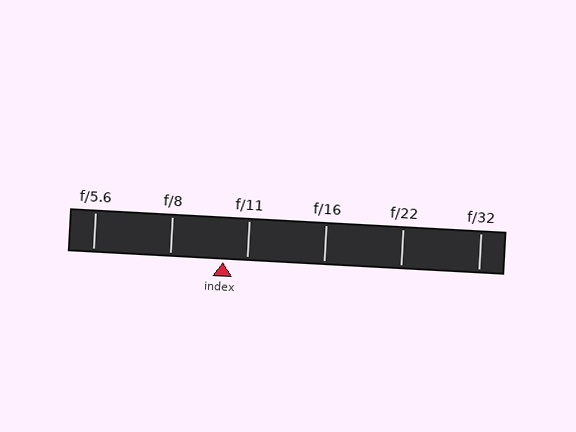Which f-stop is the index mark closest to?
The index mark is closest to f/11.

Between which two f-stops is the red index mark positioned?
The index mark is between f/8 and f/11.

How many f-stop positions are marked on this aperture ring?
There are 6 f-stop positions marked.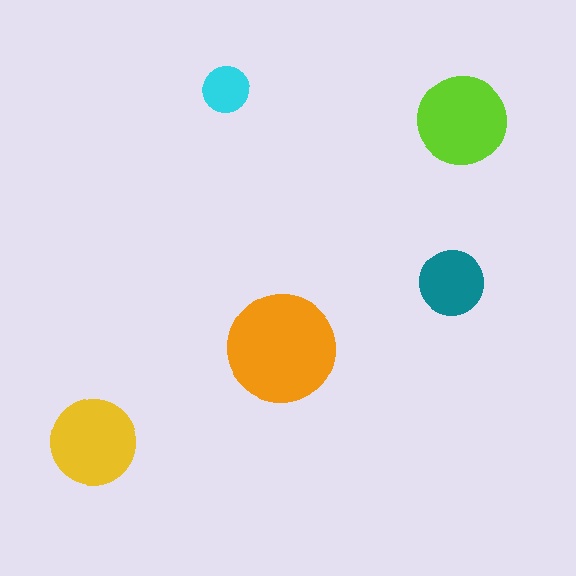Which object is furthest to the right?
The lime circle is rightmost.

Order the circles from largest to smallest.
the orange one, the lime one, the yellow one, the teal one, the cyan one.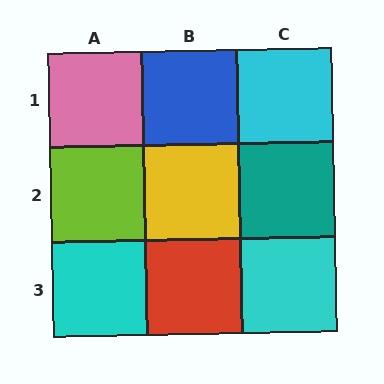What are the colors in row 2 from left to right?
Lime, yellow, teal.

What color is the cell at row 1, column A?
Pink.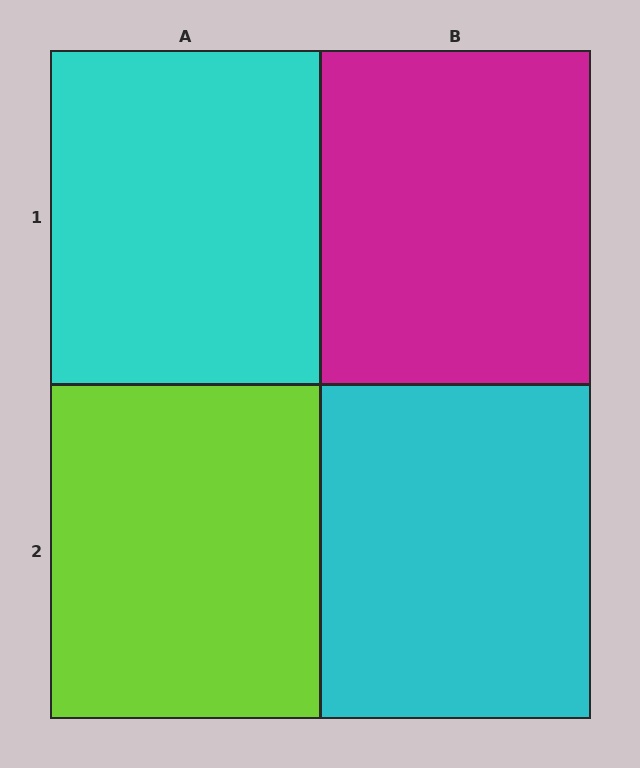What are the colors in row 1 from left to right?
Cyan, magenta.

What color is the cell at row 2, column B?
Cyan.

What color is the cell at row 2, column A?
Lime.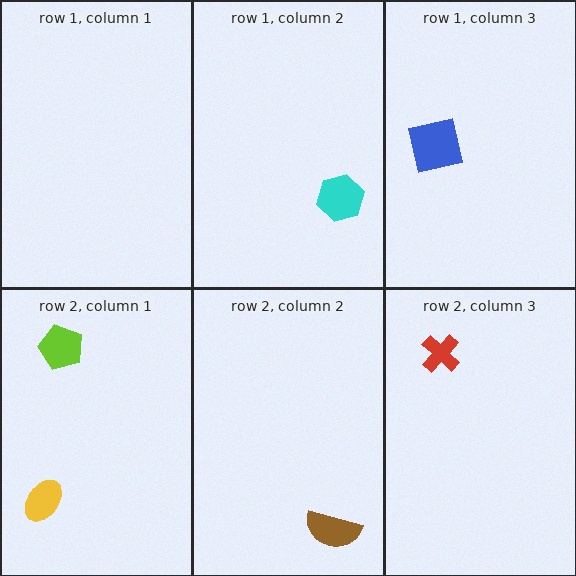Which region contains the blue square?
The row 1, column 3 region.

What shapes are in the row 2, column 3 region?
The red cross.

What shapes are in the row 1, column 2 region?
The cyan hexagon.